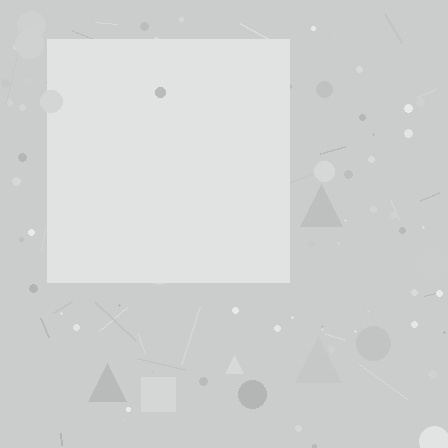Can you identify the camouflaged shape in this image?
The camouflaged shape is a square.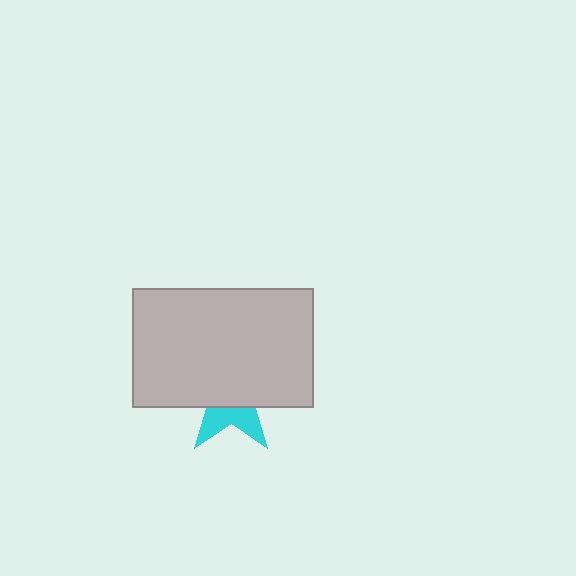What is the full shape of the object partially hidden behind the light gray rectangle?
The partially hidden object is a cyan star.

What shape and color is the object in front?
The object in front is a light gray rectangle.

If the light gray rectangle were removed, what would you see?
You would see the complete cyan star.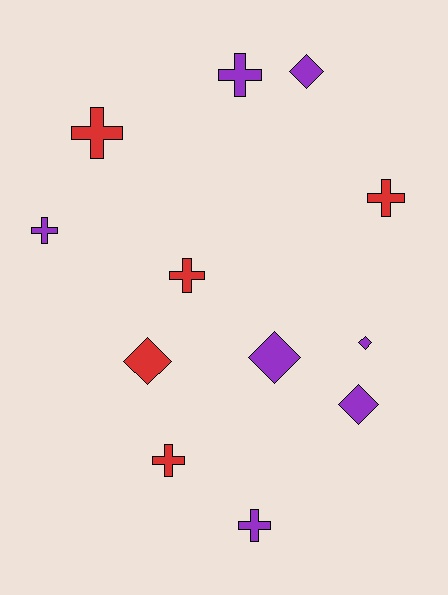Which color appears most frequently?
Purple, with 7 objects.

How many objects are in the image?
There are 12 objects.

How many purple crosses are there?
There are 3 purple crosses.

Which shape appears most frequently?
Cross, with 7 objects.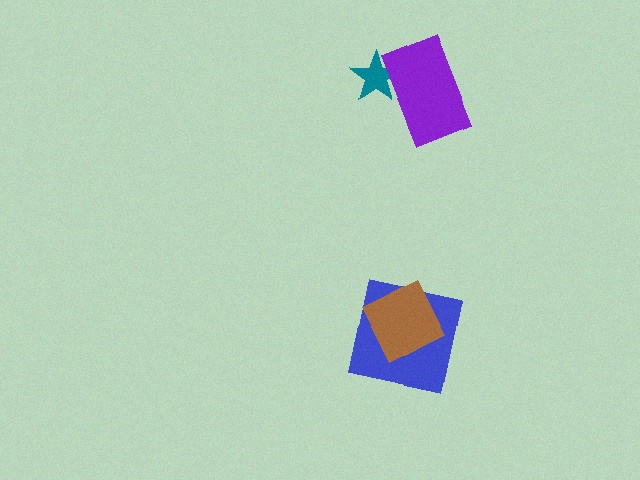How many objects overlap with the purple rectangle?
1 object overlaps with the purple rectangle.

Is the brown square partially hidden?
No, no other shape covers it.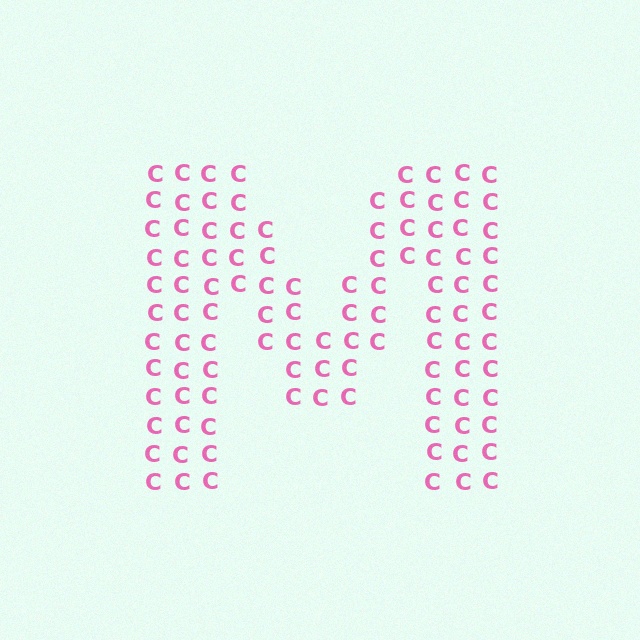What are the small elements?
The small elements are letter C's.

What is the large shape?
The large shape is the letter M.